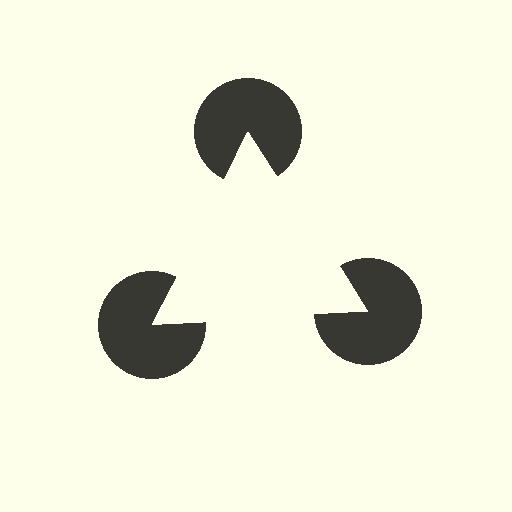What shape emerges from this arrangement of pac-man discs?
An illusory triangle — its edges are inferred from the aligned wedge cuts in the pac-man discs, not physically drawn.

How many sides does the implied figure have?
3 sides.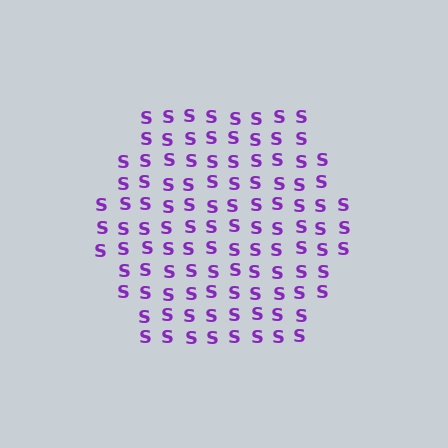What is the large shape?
The large shape is a hexagon.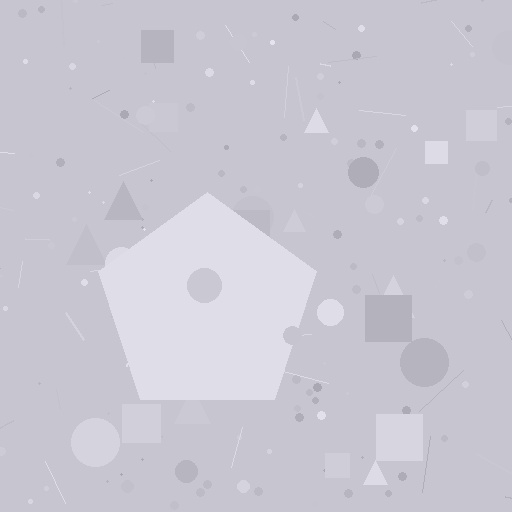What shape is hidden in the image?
A pentagon is hidden in the image.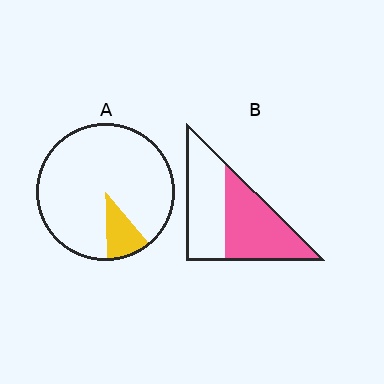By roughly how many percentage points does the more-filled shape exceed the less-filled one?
By roughly 40 percentage points (B over A).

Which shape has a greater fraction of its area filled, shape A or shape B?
Shape B.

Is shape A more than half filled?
No.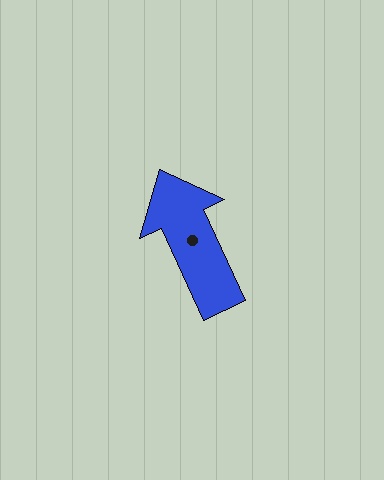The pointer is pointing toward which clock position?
Roughly 11 o'clock.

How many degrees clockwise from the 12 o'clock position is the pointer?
Approximately 335 degrees.